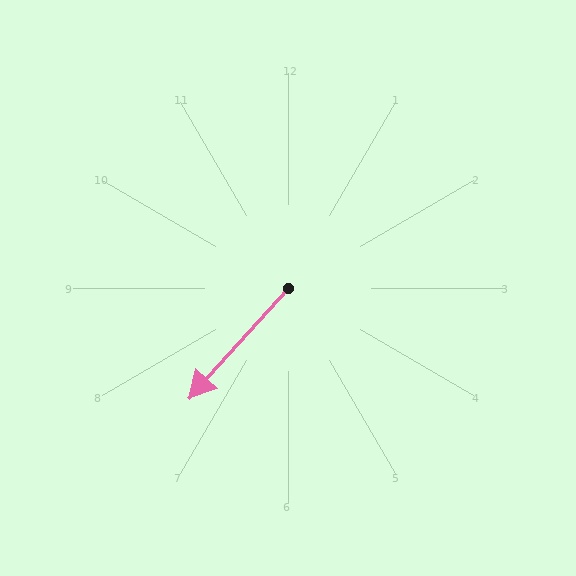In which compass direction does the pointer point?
Southwest.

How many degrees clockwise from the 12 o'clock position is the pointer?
Approximately 222 degrees.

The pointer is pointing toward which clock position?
Roughly 7 o'clock.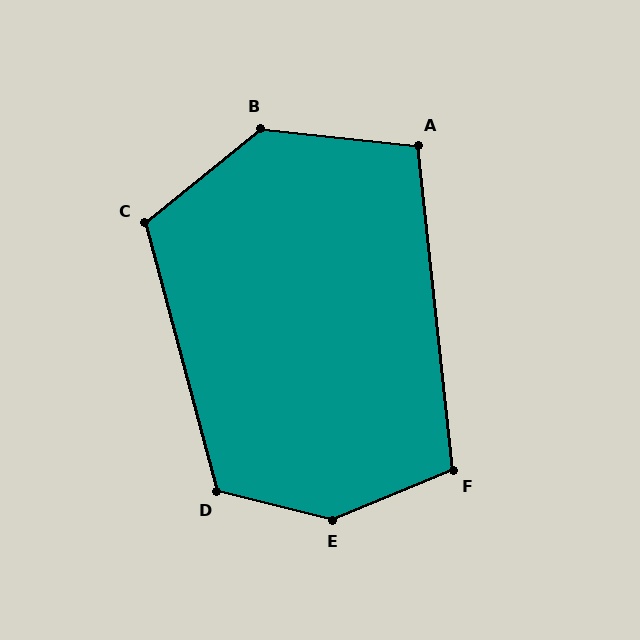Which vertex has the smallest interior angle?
A, at approximately 102 degrees.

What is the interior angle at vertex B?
Approximately 135 degrees (obtuse).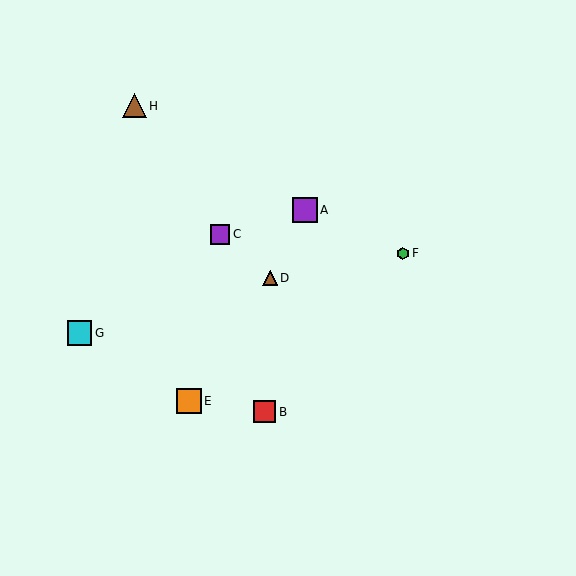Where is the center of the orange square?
The center of the orange square is at (189, 401).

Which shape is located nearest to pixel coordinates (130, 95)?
The brown triangle (labeled H) at (134, 106) is nearest to that location.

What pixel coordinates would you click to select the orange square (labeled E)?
Click at (189, 401) to select the orange square E.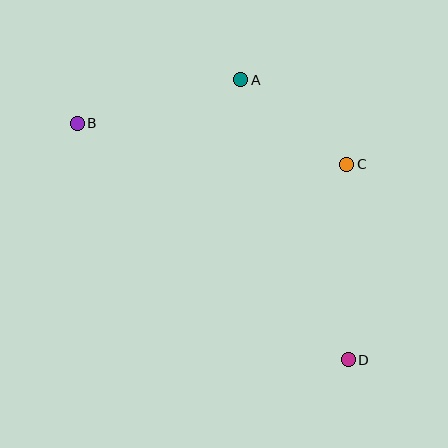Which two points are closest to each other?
Points A and C are closest to each other.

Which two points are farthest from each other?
Points B and D are farthest from each other.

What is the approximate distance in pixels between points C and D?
The distance between C and D is approximately 196 pixels.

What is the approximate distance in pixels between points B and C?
The distance between B and C is approximately 272 pixels.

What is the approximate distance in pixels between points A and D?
The distance between A and D is approximately 300 pixels.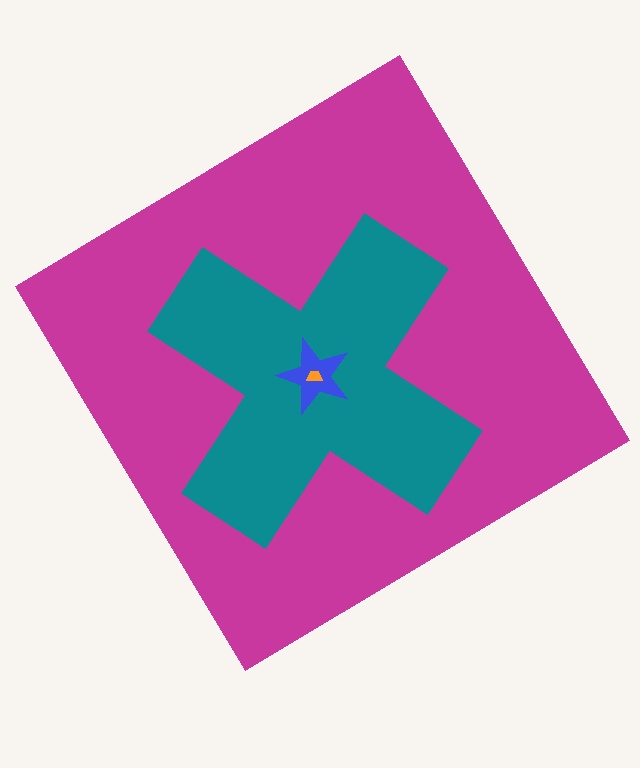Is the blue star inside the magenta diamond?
Yes.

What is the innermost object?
The orange trapezoid.